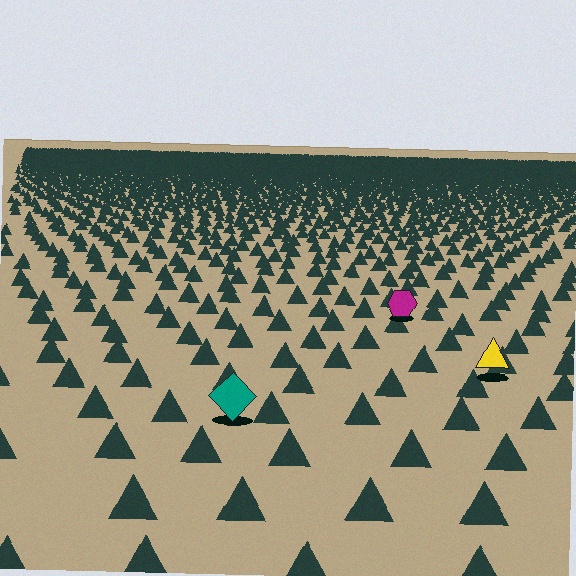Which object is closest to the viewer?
The teal diamond is closest. The texture marks near it are larger and more spread out.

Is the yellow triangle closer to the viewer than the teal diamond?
No. The teal diamond is closer — you can tell from the texture gradient: the ground texture is coarser near it.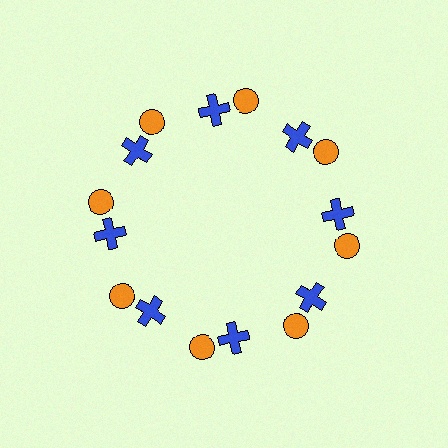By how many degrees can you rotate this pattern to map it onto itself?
The pattern maps onto itself every 45 degrees of rotation.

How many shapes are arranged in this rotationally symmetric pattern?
There are 16 shapes, arranged in 8 groups of 2.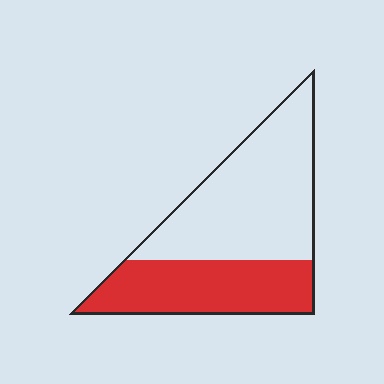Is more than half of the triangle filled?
No.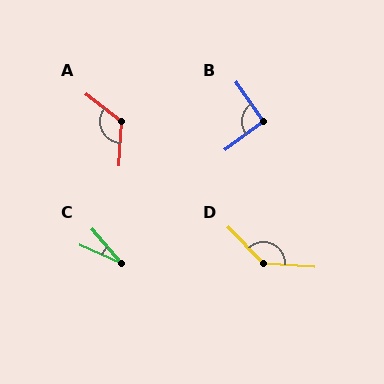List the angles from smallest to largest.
C (26°), B (92°), A (124°), D (138°).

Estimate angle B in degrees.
Approximately 92 degrees.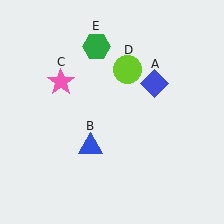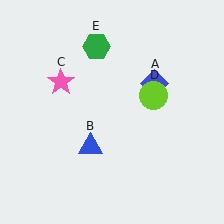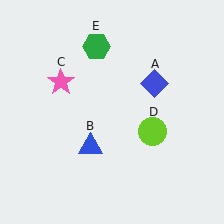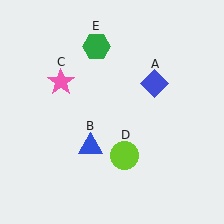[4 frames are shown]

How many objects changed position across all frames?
1 object changed position: lime circle (object D).